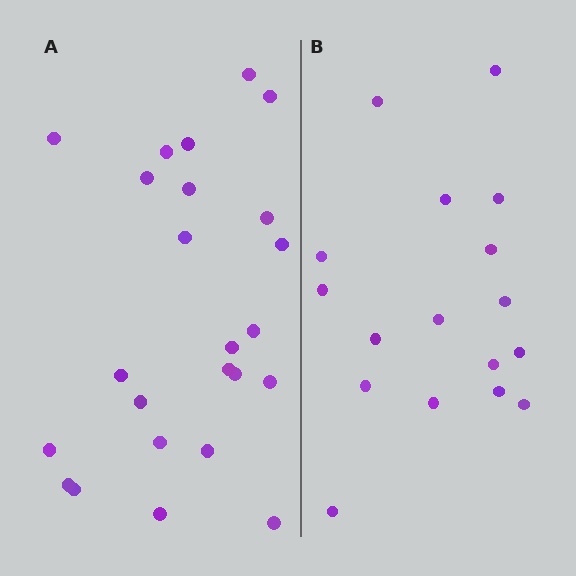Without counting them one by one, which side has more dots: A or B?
Region A (the left region) has more dots.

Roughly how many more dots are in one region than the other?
Region A has roughly 8 or so more dots than region B.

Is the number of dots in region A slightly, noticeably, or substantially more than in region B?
Region A has noticeably more, but not dramatically so. The ratio is roughly 1.4 to 1.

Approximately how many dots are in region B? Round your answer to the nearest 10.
About 20 dots. (The exact count is 17, which rounds to 20.)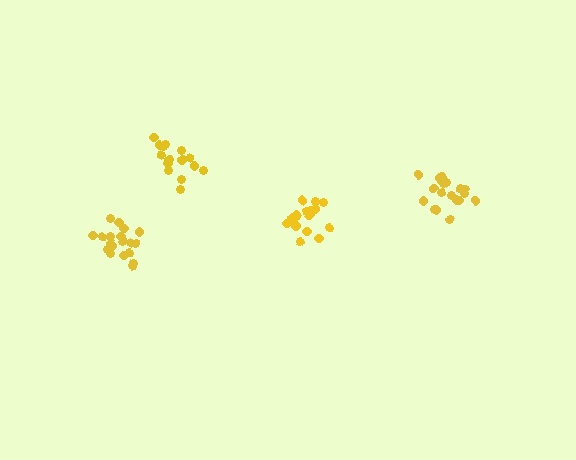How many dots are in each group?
Group 1: 15 dots, Group 2: 17 dots, Group 3: 20 dots, Group 4: 19 dots (71 total).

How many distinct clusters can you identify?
There are 4 distinct clusters.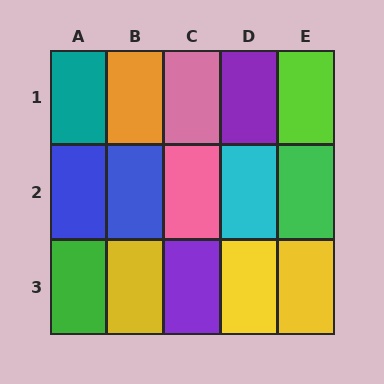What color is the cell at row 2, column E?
Green.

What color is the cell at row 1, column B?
Orange.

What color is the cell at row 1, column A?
Teal.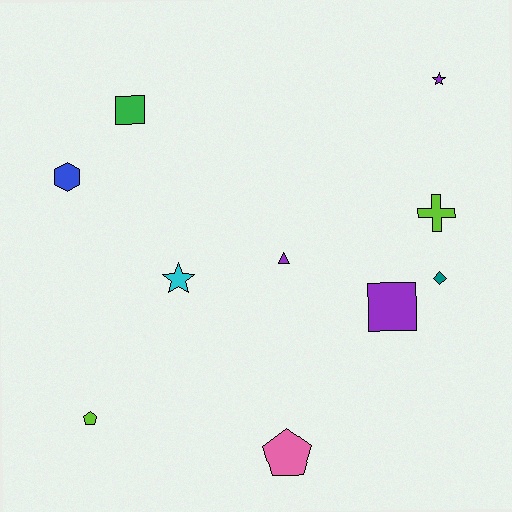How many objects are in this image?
There are 10 objects.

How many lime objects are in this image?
There are 2 lime objects.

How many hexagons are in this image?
There is 1 hexagon.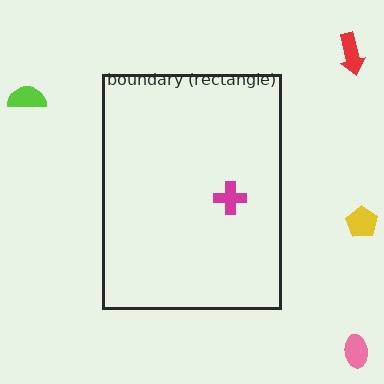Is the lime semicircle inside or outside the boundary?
Outside.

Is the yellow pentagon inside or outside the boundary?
Outside.